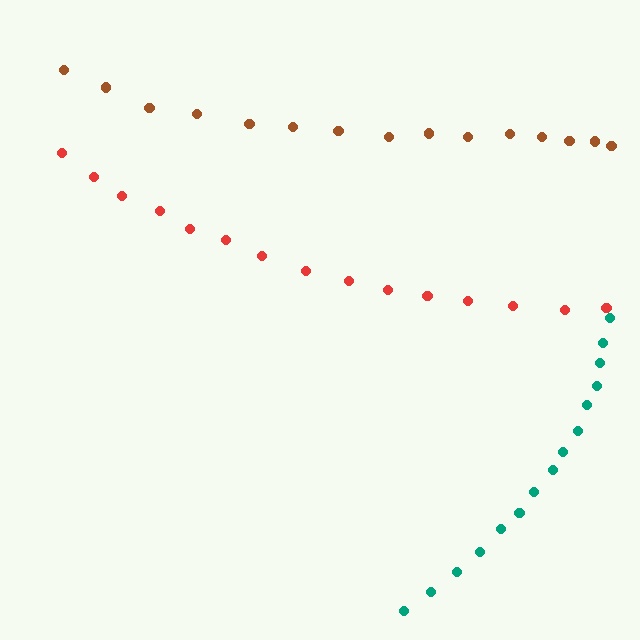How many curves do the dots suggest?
There are 3 distinct paths.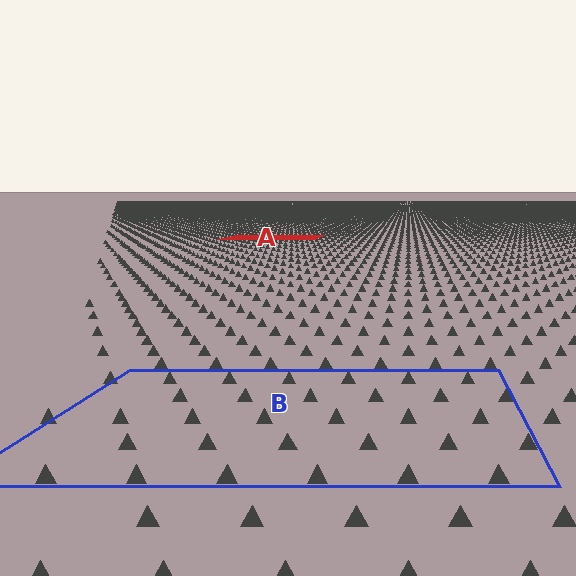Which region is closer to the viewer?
Region B is closer. The texture elements there are larger and more spread out.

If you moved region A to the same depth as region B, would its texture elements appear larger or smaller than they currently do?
They would appear larger. At a closer depth, the same texture elements are projected at a bigger on-screen size.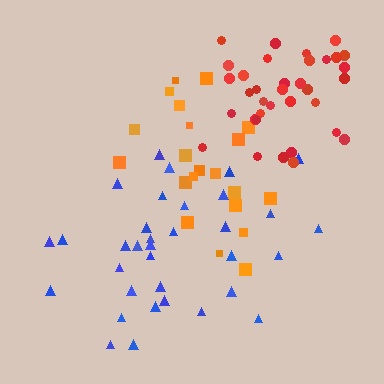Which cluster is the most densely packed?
Red.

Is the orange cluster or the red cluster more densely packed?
Red.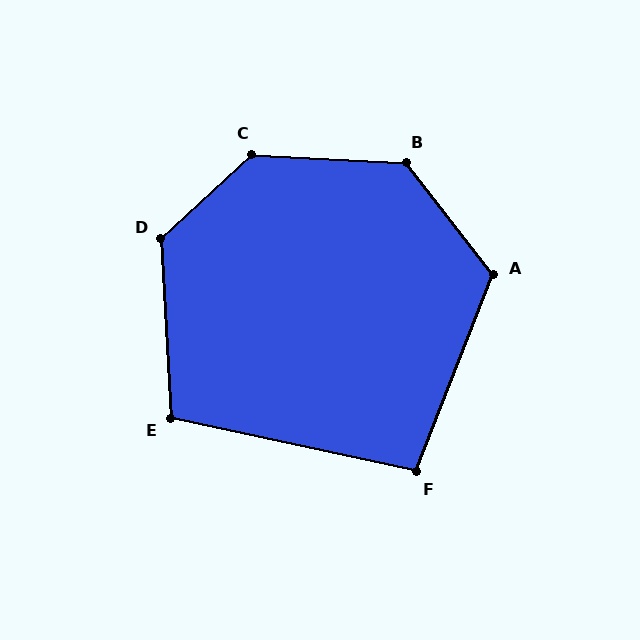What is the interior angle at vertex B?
Approximately 131 degrees (obtuse).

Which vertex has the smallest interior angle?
F, at approximately 99 degrees.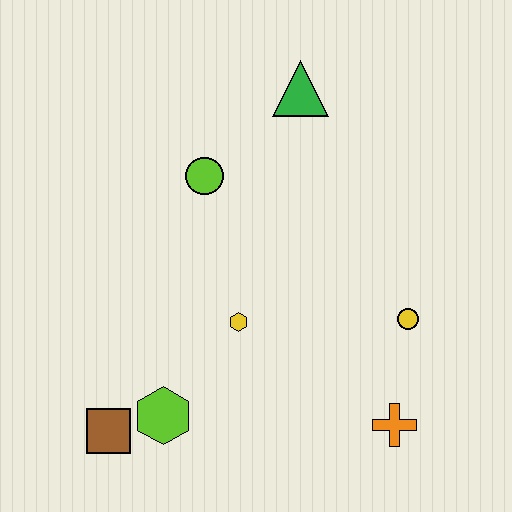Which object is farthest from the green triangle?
The brown square is farthest from the green triangle.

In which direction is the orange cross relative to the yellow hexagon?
The orange cross is to the right of the yellow hexagon.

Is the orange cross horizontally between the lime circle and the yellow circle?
Yes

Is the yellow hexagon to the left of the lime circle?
No